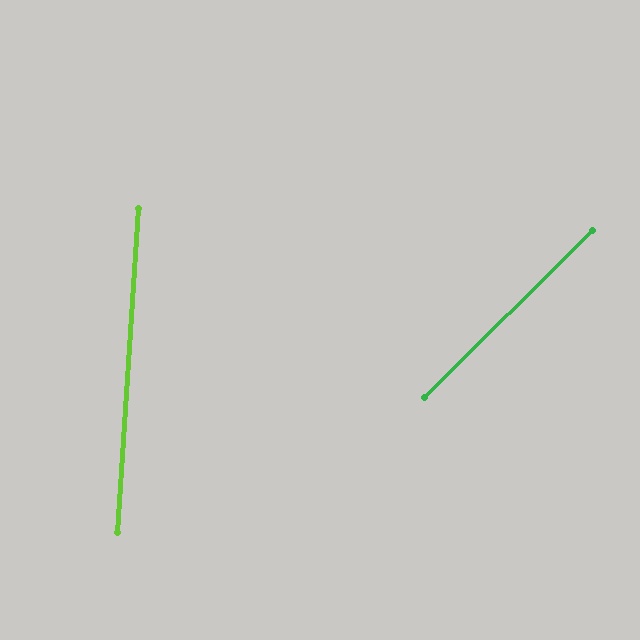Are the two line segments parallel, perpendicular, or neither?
Neither parallel nor perpendicular — they differ by about 41°.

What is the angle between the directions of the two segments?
Approximately 41 degrees.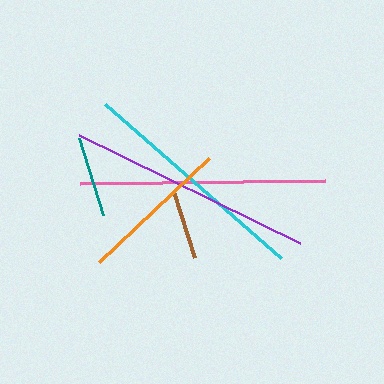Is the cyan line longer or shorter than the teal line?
The cyan line is longer than the teal line.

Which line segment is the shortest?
The brown line is the shortest at approximately 69 pixels.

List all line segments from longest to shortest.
From longest to shortest: purple, pink, cyan, orange, teal, brown.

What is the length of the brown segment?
The brown segment is approximately 69 pixels long.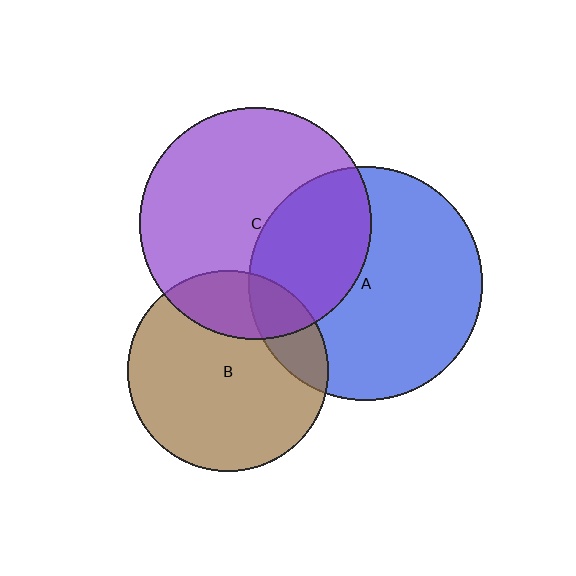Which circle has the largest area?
Circle A (blue).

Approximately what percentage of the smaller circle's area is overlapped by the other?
Approximately 25%.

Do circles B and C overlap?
Yes.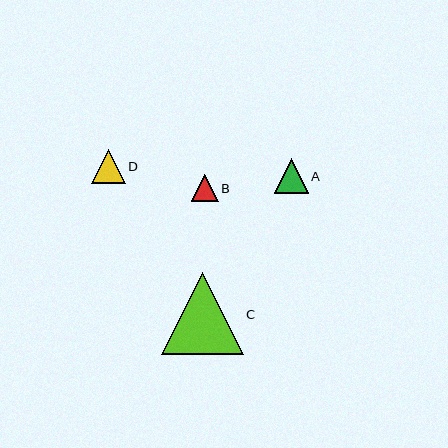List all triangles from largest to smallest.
From largest to smallest: C, A, D, B.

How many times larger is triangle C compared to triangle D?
Triangle C is approximately 2.4 times the size of triangle D.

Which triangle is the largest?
Triangle C is the largest with a size of approximately 82 pixels.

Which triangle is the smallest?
Triangle B is the smallest with a size of approximately 27 pixels.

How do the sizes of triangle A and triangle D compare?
Triangle A and triangle D are approximately the same size.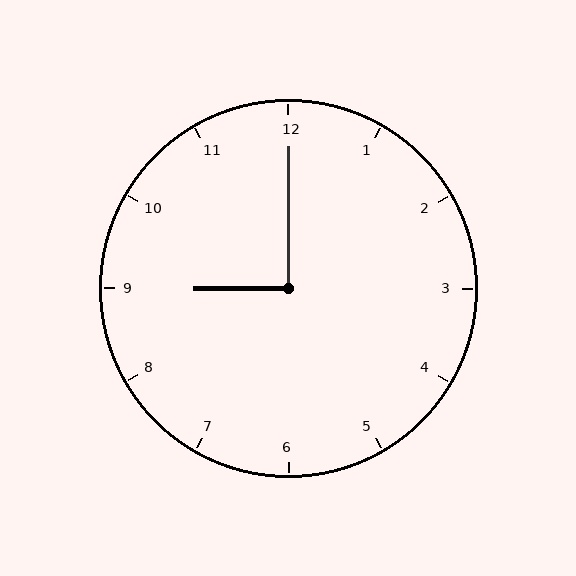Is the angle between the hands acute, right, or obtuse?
It is right.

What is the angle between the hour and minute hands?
Approximately 90 degrees.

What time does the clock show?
9:00.